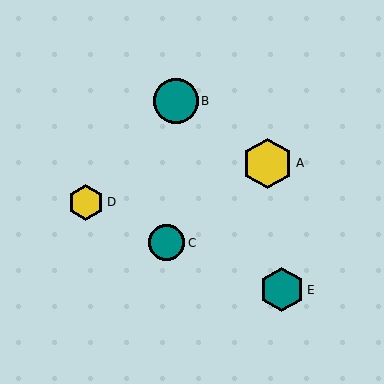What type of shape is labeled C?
Shape C is a teal circle.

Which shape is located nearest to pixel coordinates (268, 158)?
The yellow hexagon (labeled A) at (268, 163) is nearest to that location.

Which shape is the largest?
The yellow hexagon (labeled A) is the largest.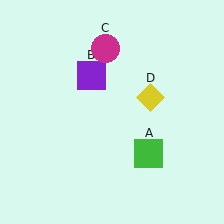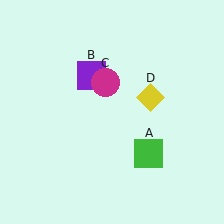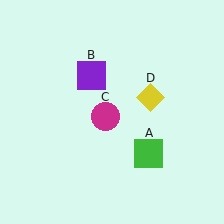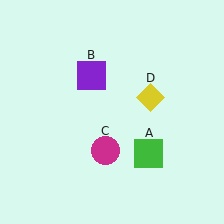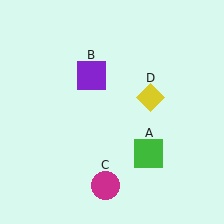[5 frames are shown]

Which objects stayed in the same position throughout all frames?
Green square (object A) and purple square (object B) and yellow diamond (object D) remained stationary.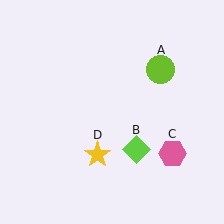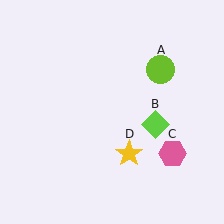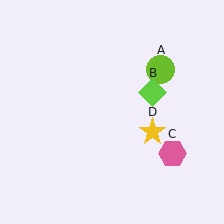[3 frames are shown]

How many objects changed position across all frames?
2 objects changed position: lime diamond (object B), yellow star (object D).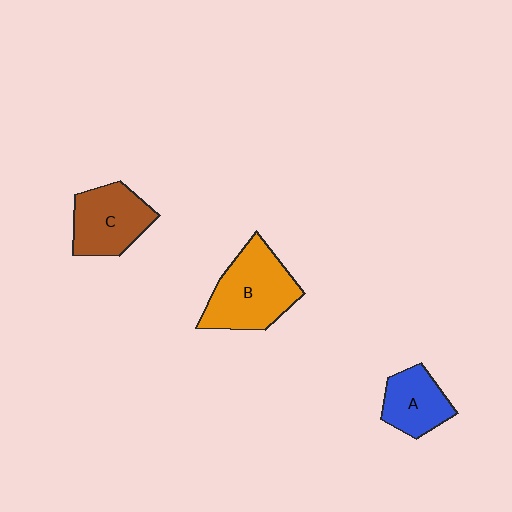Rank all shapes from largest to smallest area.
From largest to smallest: B (orange), C (brown), A (blue).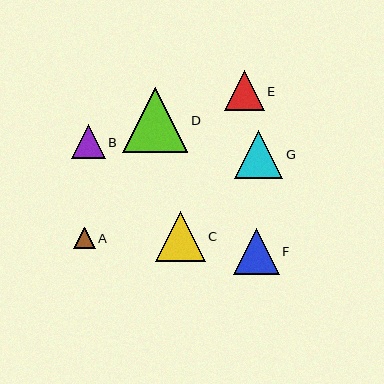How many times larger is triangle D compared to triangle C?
Triangle D is approximately 1.3 times the size of triangle C.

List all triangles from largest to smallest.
From largest to smallest: D, C, G, F, E, B, A.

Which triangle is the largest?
Triangle D is the largest with a size of approximately 65 pixels.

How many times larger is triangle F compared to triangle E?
Triangle F is approximately 1.1 times the size of triangle E.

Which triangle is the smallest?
Triangle A is the smallest with a size of approximately 22 pixels.